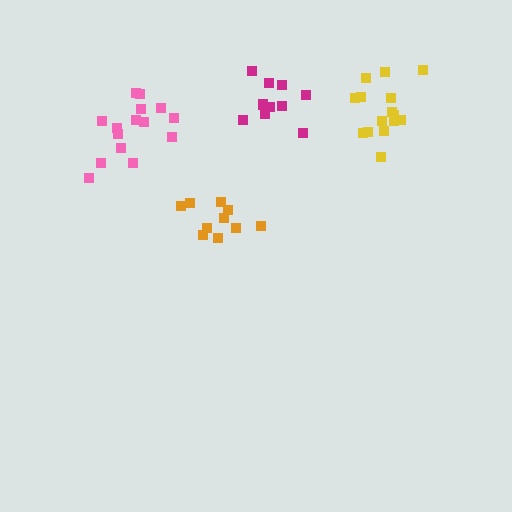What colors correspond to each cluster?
The clusters are colored: magenta, pink, yellow, orange.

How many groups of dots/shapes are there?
There are 4 groups.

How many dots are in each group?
Group 1: 11 dots, Group 2: 15 dots, Group 3: 15 dots, Group 4: 10 dots (51 total).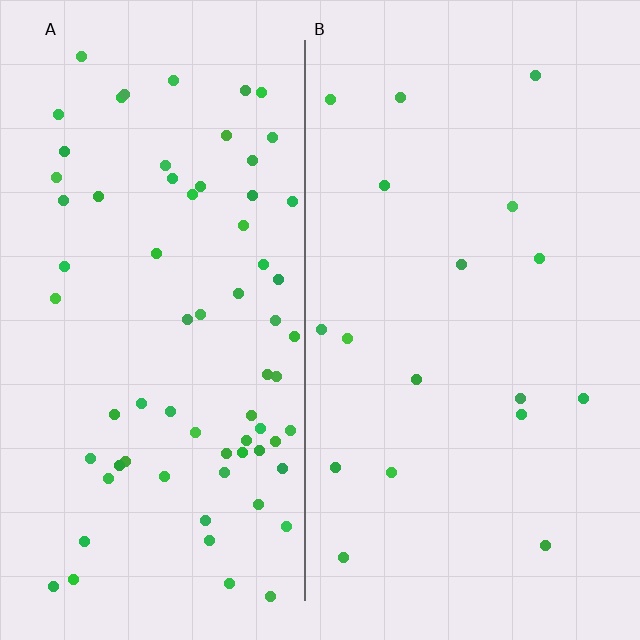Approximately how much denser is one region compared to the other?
Approximately 4.0× — region A over region B.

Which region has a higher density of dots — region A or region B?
A (the left).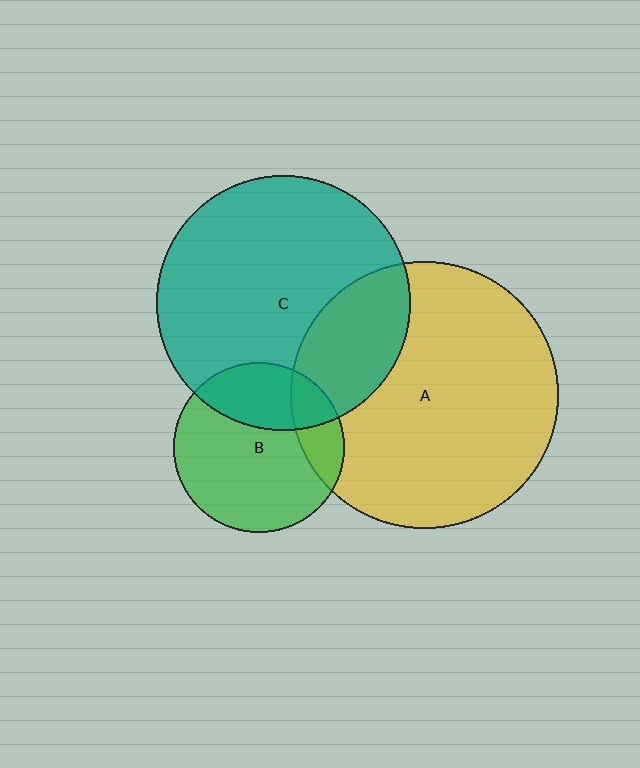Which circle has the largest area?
Circle A (yellow).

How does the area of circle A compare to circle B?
Approximately 2.5 times.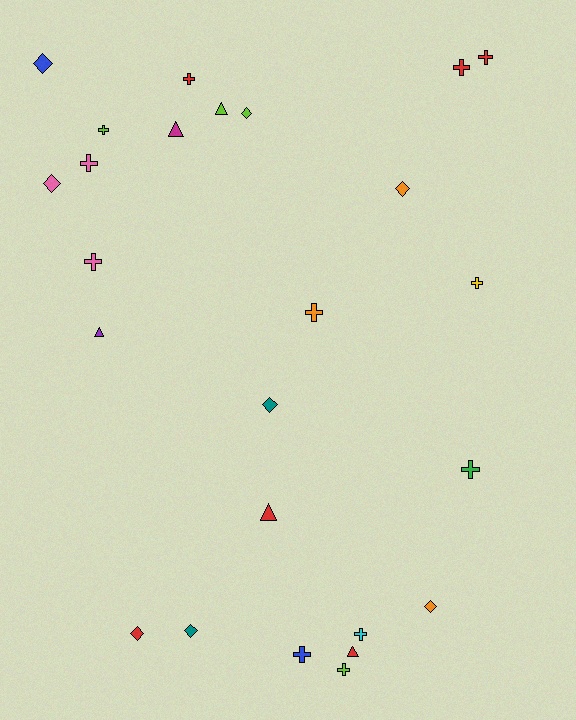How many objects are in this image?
There are 25 objects.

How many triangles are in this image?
There are 5 triangles.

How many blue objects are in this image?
There are 2 blue objects.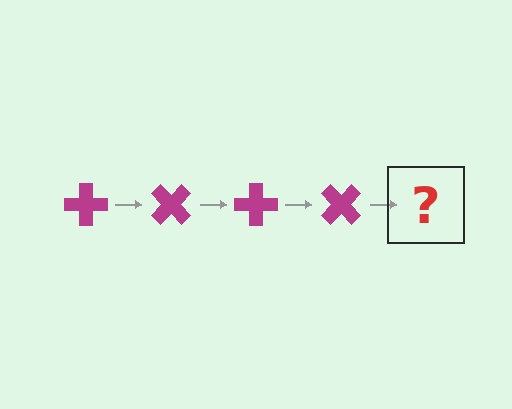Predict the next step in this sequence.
The next step is a magenta cross rotated 180 degrees.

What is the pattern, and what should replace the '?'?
The pattern is that the cross rotates 45 degrees each step. The '?' should be a magenta cross rotated 180 degrees.